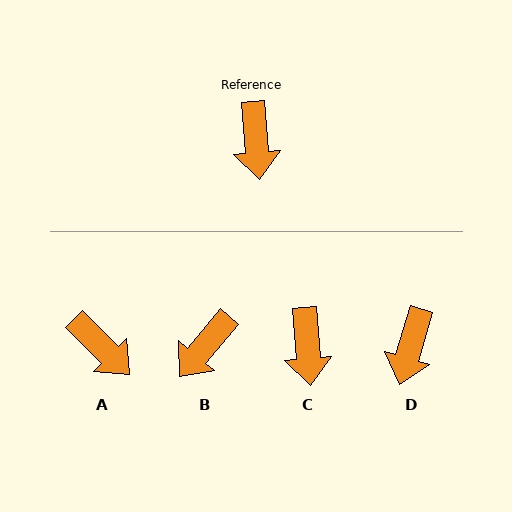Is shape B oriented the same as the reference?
No, it is off by about 45 degrees.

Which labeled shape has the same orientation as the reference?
C.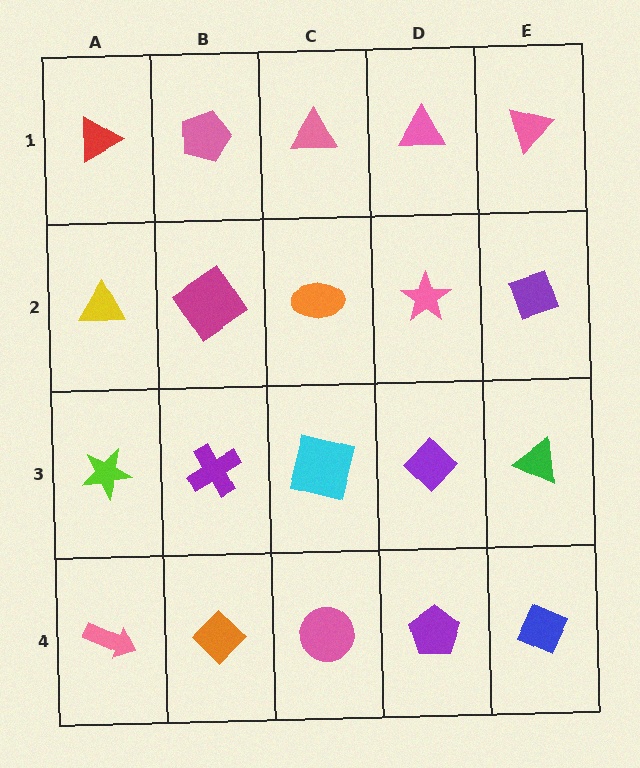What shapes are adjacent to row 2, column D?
A pink triangle (row 1, column D), a purple diamond (row 3, column D), an orange ellipse (row 2, column C), a purple diamond (row 2, column E).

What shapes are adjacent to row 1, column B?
A magenta diamond (row 2, column B), a red triangle (row 1, column A), a pink triangle (row 1, column C).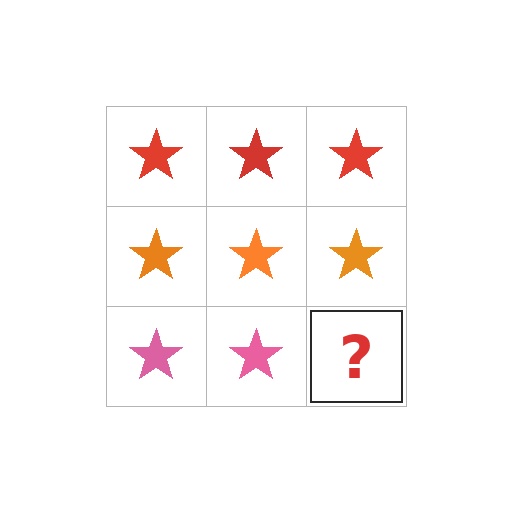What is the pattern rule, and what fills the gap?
The rule is that each row has a consistent color. The gap should be filled with a pink star.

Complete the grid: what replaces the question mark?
The question mark should be replaced with a pink star.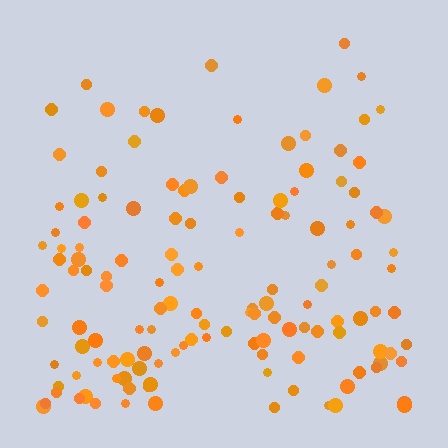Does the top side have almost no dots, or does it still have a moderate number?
Still a moderate number, just noticeably fewer than the bottom.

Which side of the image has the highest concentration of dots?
The bottom.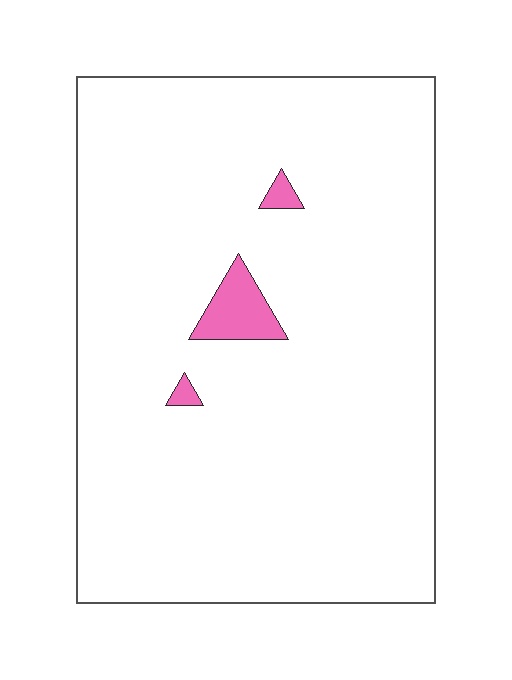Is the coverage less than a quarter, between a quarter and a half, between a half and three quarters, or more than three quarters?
Less than a quarter.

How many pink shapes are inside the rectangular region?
3.